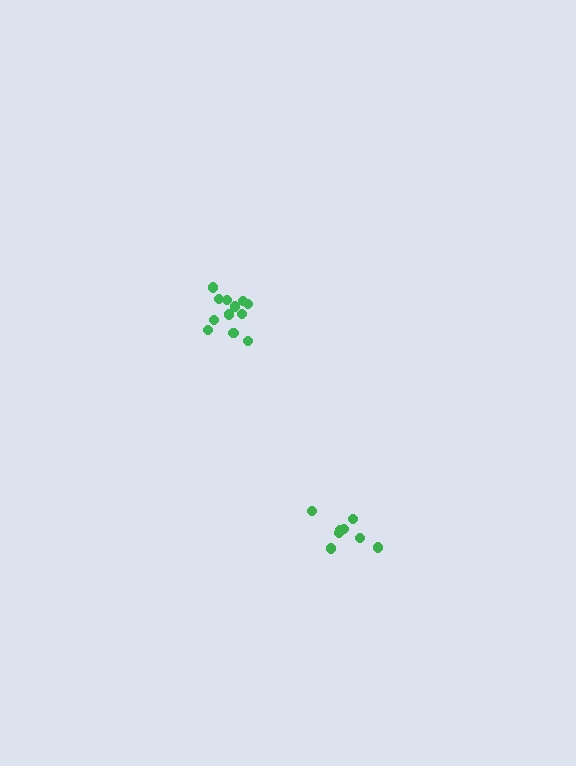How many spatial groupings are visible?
There are 2 spatial groupings.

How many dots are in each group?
Group 1: 12 dots, Group 2: 8 dots (20 total).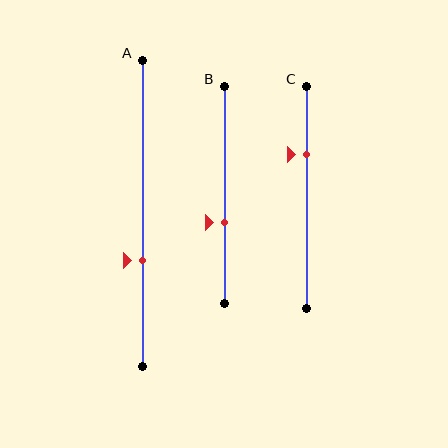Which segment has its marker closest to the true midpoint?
Segment B has its marker closest to the true midpoint.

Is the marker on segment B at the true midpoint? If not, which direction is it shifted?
No, the marker on segment B is shifted downward by about 13% of the segment length.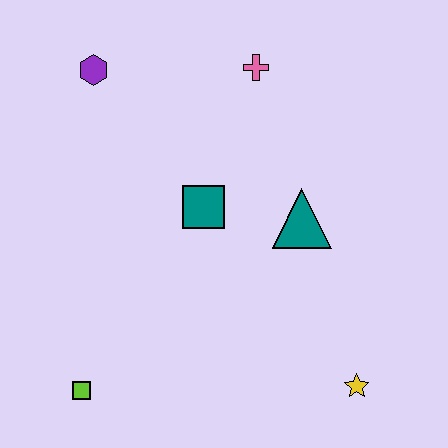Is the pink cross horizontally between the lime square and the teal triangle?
Yes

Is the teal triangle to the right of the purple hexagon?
Yes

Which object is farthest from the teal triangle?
The lime square is farthest from the teal triangle.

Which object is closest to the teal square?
The teal triangle is closest to the teal square.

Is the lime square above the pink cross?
No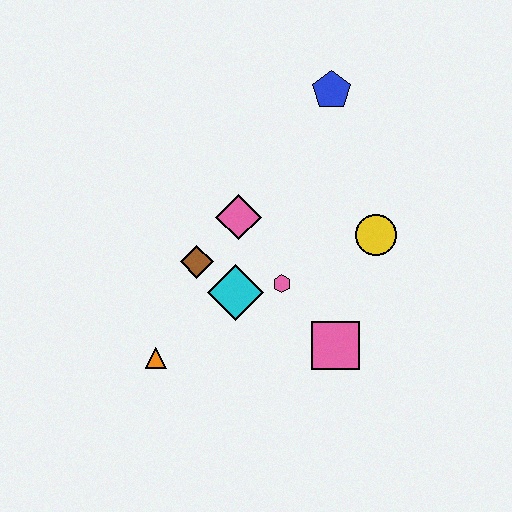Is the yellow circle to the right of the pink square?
Yes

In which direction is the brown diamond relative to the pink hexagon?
The brown diamond is to the left of the pink hexagon.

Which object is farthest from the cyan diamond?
The blue pentagon is farthest from the cyan diamond.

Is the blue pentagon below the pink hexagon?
No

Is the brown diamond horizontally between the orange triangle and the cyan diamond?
Yes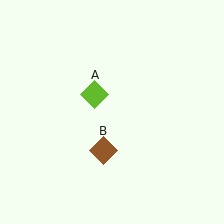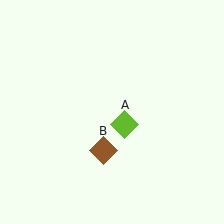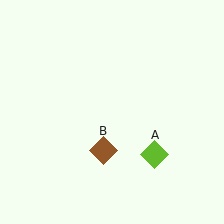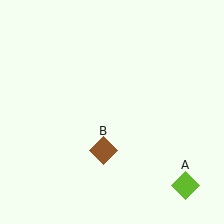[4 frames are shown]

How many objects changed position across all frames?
1 object changed position: lime diamond (object A).